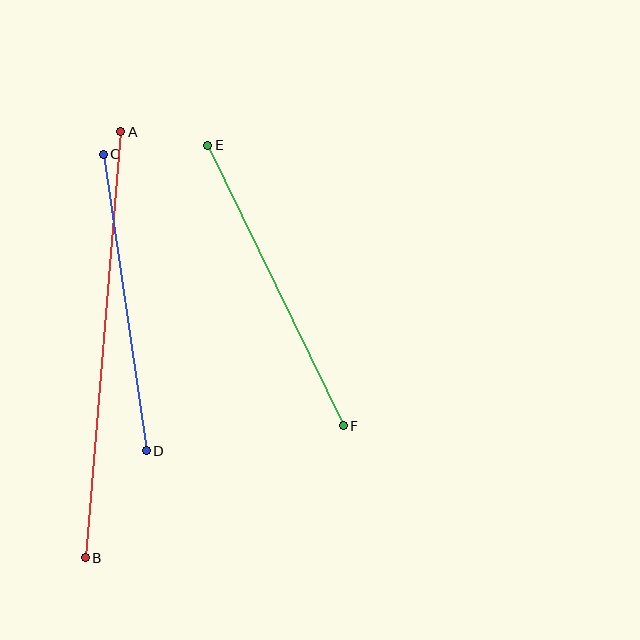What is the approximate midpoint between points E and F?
The midpoint is at approximately (276, 286) pixels.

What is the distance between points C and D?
The distance is approximately 300 pixels.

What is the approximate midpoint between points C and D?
The midpoint is at approximately (125, 303) pixels.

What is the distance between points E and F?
The distance is approximately 311 pixels.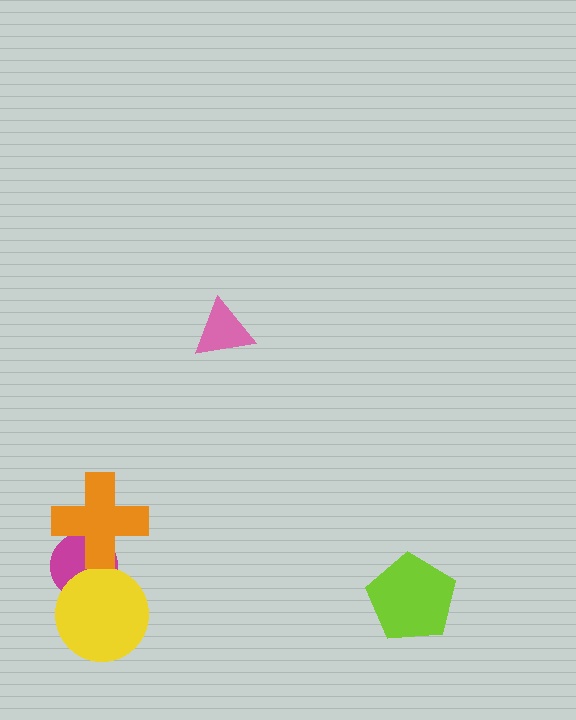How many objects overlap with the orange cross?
1 object overlaps with the orange cross.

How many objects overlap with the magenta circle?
2 objects overlap with the magenta circle.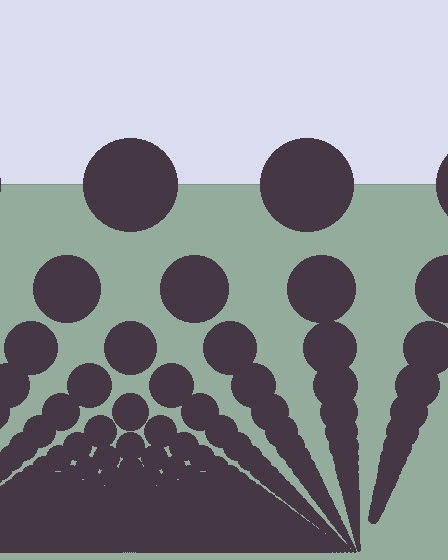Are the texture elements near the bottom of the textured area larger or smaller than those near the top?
Smaller. The gradient is inverted — elements near the bottom are smaller and denser.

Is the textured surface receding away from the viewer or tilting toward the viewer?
The surface appears to tilt toward the viewer. Texture elements get larger and sparser toward the top.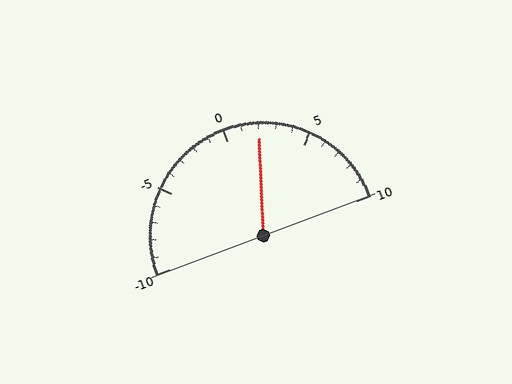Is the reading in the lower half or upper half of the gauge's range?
The reading is in the upper half of the range (-10 to 10).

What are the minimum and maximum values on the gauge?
The gauge ranges from -10 to 10.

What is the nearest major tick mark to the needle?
The nearest major tick mark is 0.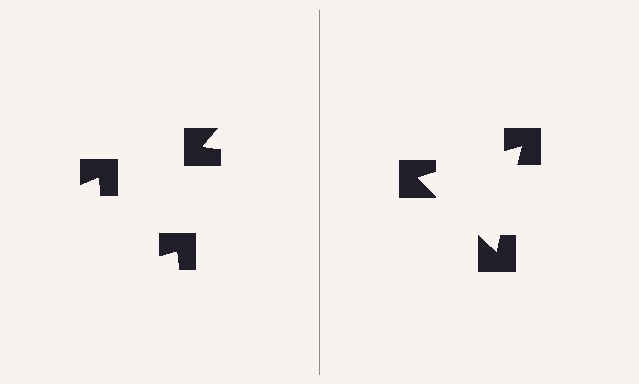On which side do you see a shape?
An illusory triangle appears on the right side. On the left side the wedge cuts are rotated, so no coherent shape forms.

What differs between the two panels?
The notched squares are positioned identically on both sides; only the wedge orientations differ. On the right they align to a triangle; on the left they are misaligned.